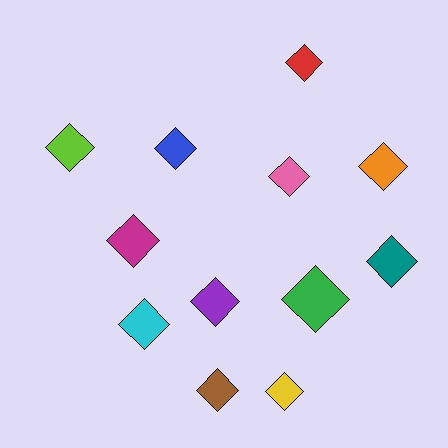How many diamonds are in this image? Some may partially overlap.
There are 12 diamonds.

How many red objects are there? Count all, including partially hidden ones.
There is 1 red object.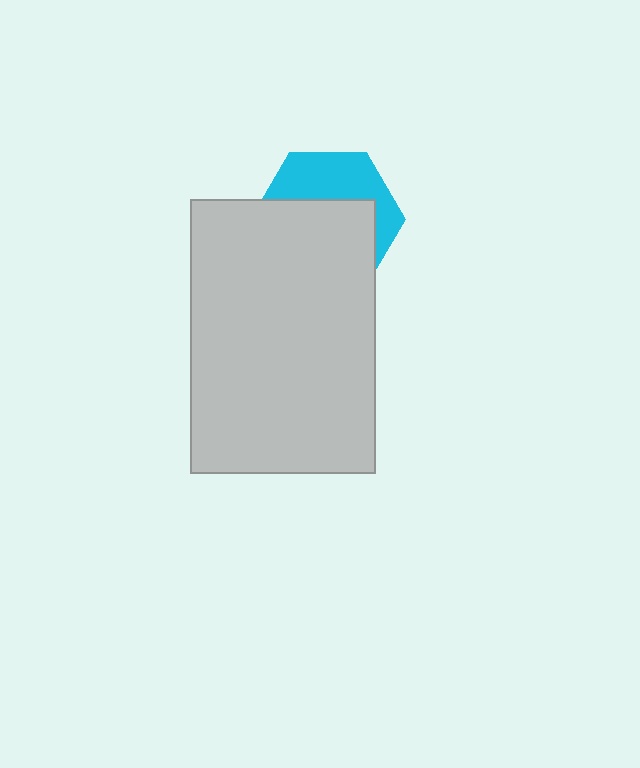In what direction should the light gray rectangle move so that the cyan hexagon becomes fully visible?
The light gray rectangle should move down. That is the shortest direction to clear the overlap and leave the cyan hexagon fully visible.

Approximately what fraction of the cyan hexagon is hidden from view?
Roughly 60% of the cyan hexagon is hidden behind the light gray rectangle.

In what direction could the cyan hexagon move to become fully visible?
The cyan hexagon could move up. That would shift it out from behind the light gray rectangle entirely.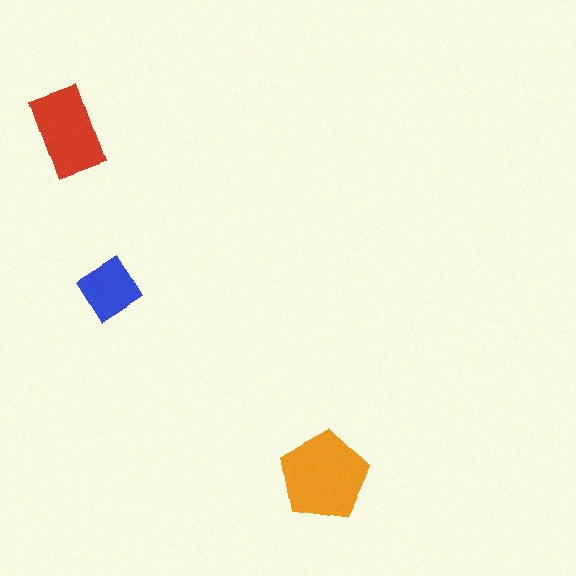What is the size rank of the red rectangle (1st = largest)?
2nd.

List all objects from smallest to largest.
The blue diamond, the red rectangle, the orange pentagon.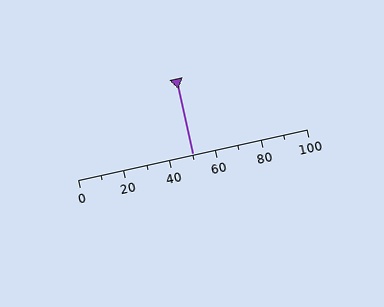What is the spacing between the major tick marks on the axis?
The major ticks are spaced 20 apart.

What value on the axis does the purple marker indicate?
The marker indicates approximately 50.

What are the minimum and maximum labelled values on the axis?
The axis runs from 0 to 100.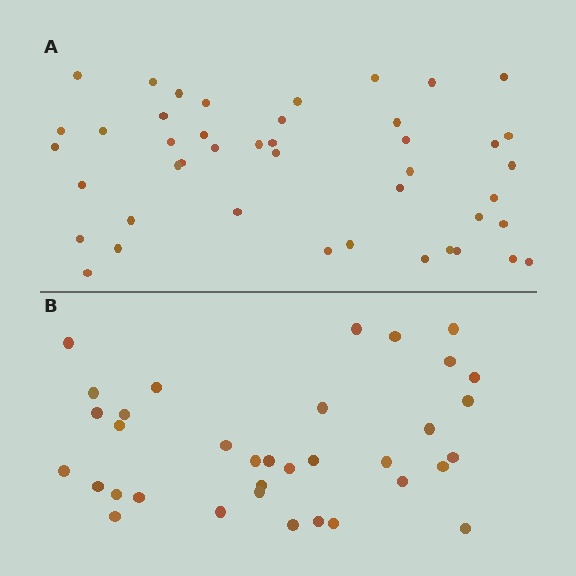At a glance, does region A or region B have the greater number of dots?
Region A (the top region) has more dots.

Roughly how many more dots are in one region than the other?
Region A has roughly 8 or so more dots than region B.